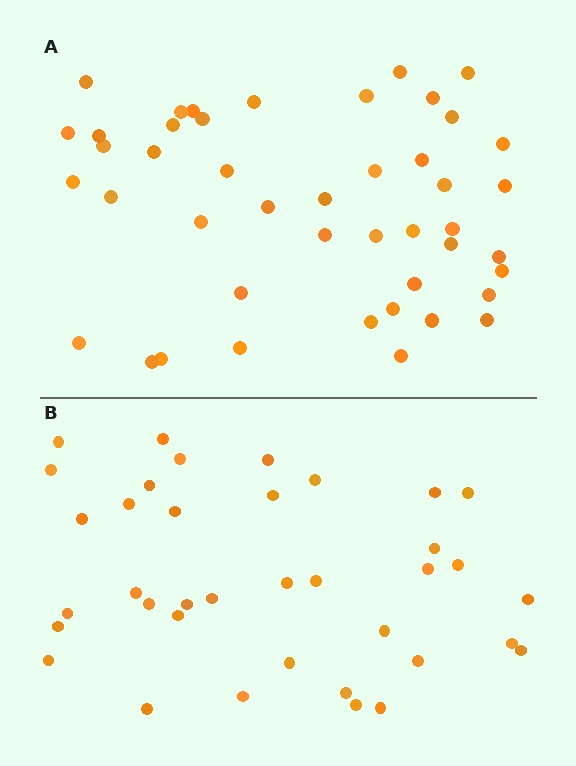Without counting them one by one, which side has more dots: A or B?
Region A (the top region) has more dots.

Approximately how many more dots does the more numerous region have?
Region A has roughly 8 or so more dots than region B.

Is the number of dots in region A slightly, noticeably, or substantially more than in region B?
Region A has only slightly more — the two regions are fairly close. The ratio is roughly 1.2 to 1.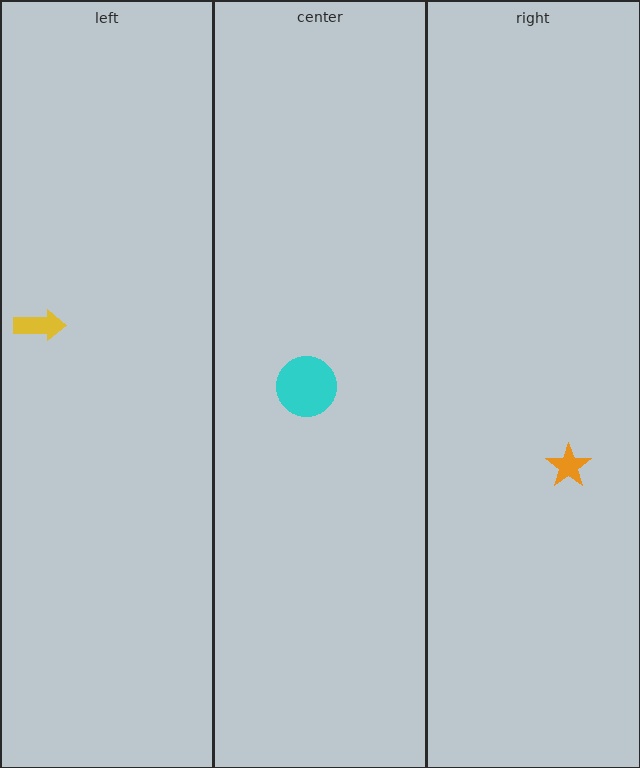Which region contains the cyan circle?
The center region.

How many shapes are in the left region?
1.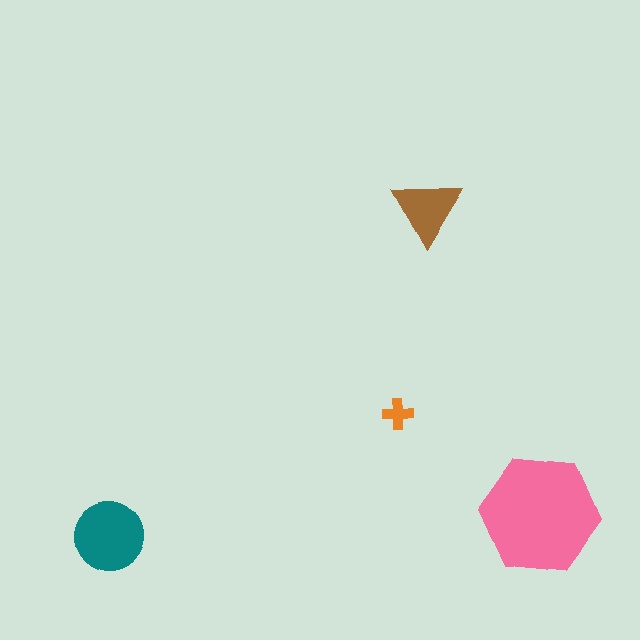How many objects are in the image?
There are 4 objects in the image.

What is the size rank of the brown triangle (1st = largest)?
3rd.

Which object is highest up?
The brown triangle is topmost.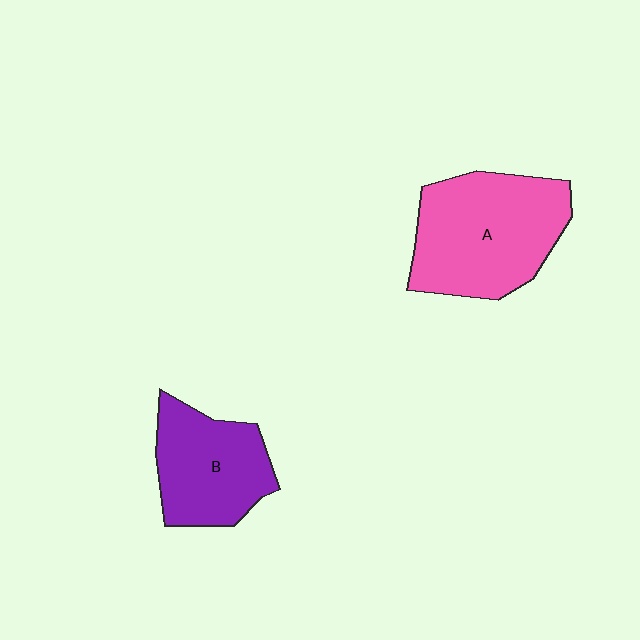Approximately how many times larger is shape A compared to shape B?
Approximately 1.4 times.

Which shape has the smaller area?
Shape B (purple).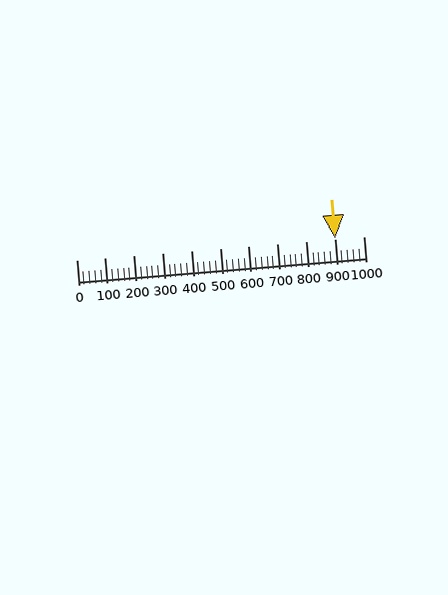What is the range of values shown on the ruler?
The ruler shows values from 0 to 1000.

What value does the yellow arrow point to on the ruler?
The yellow arrow points to approximately 900.